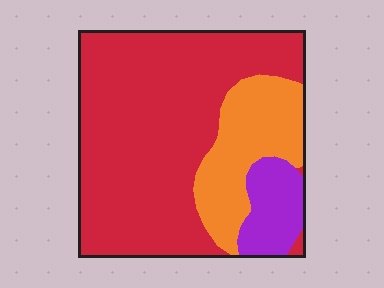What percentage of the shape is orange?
Orange takes up less than a quarter of the shape.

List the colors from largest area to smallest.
From largest to smallest: red, orange, purple.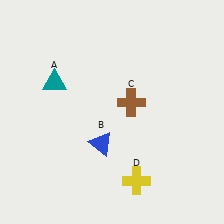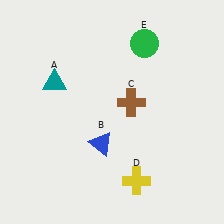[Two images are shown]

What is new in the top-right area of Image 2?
A green circle (E) was added in the top-right area of Image 2.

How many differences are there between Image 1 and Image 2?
There is 1 difference between the two images.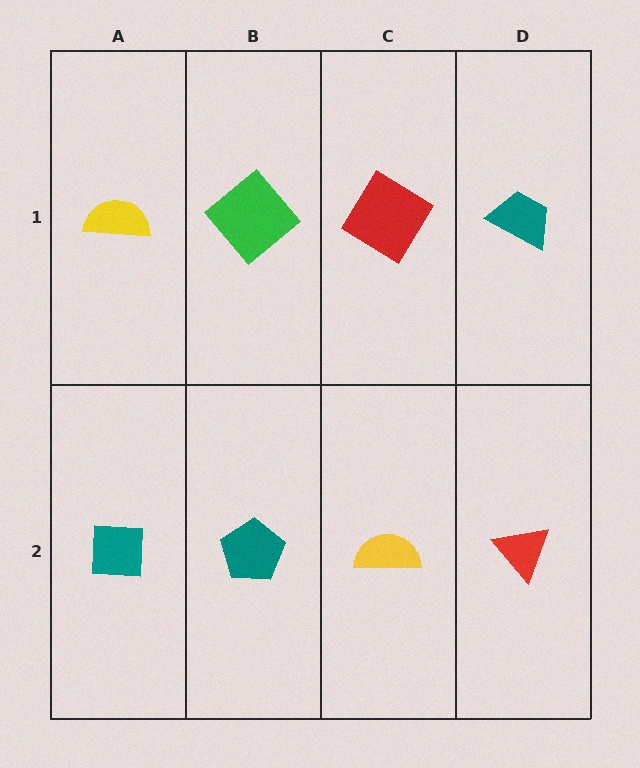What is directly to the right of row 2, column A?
A teal pentagon.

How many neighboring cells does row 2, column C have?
3.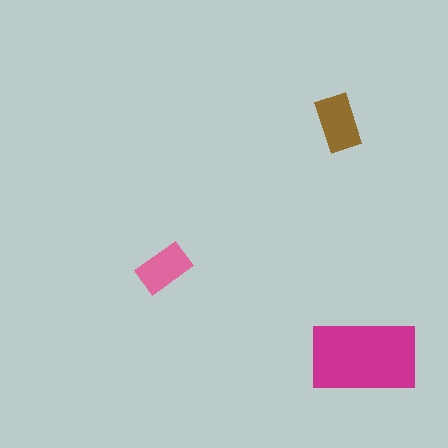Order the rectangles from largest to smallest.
the magenta one, the brown one, the pink one.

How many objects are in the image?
There are 3 objects in the image.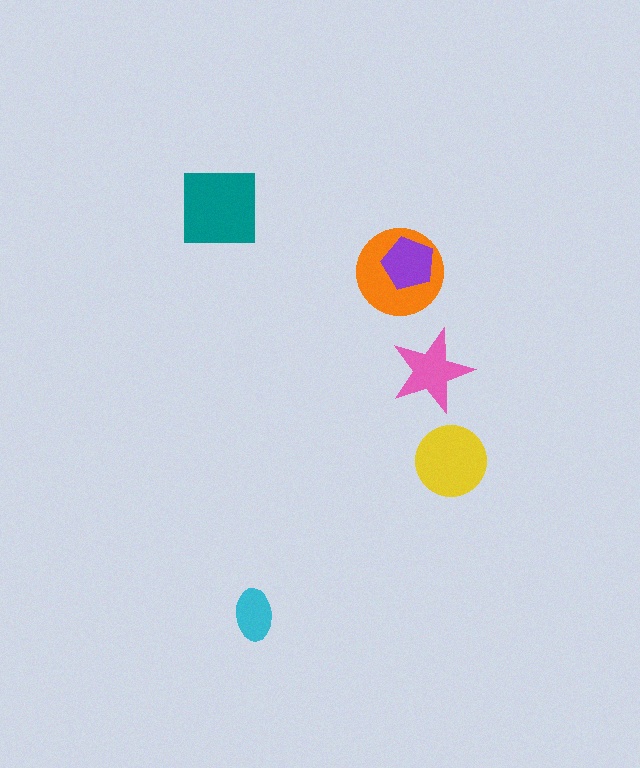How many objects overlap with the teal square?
0 objects overlap with the teal square.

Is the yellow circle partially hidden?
No, no other shape covers it.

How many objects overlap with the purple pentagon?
1 object overlaps with the purple pentagon.